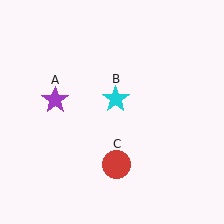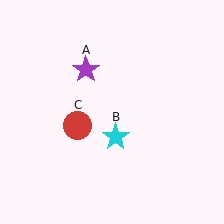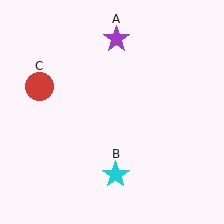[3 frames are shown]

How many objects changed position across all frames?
3 objects changed position: purple star (object A), cyan star (object B), red circle (object C).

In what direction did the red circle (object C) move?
The red circle (object C) moved up and to the left.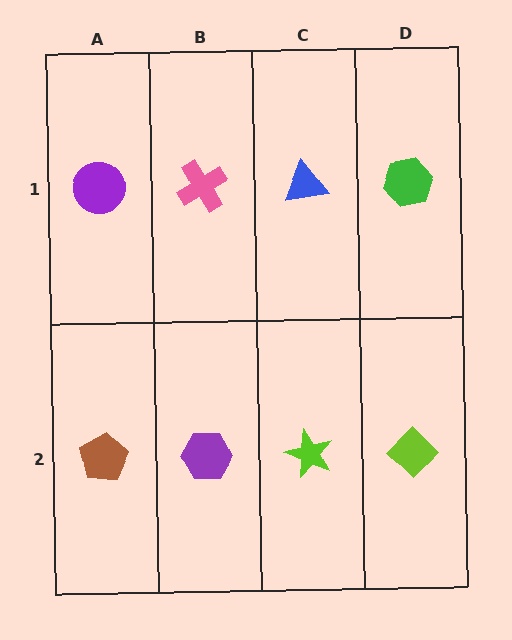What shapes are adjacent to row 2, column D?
A green hexagon (row 1, column D), a lime star (row 2, column C).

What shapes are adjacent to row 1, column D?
A lime diamond (row 2, column D), a blue triangle (row 1, column C).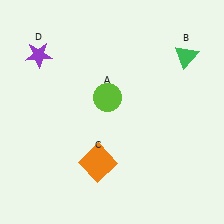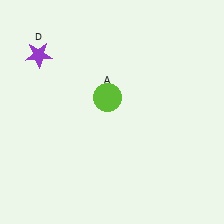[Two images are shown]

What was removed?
The green triangle (B), the orange square (C) were removed in Image 2.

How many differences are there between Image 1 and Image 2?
There are 2 differences between the two images.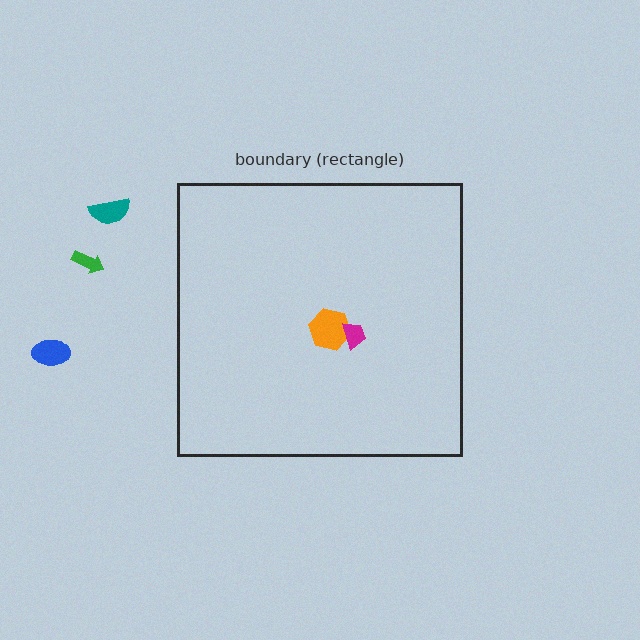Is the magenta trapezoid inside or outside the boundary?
Inside.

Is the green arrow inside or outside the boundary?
Outside.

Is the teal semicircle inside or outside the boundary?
Outside.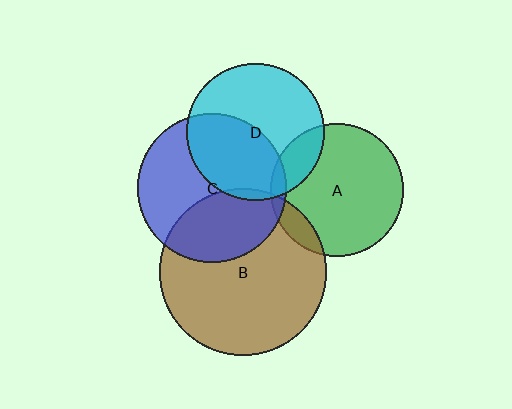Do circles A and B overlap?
Yes.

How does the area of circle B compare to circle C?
Approximately 1.3 times.